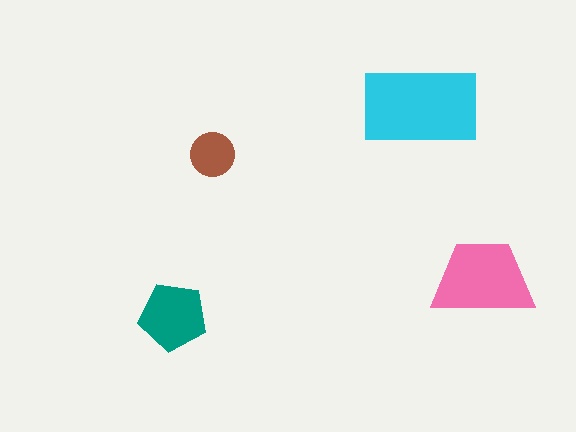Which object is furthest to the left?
The teal pentagon is leftmost.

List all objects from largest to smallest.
The cyan rectangle, the pink trapezoid, the teal pentagon, the brown circle.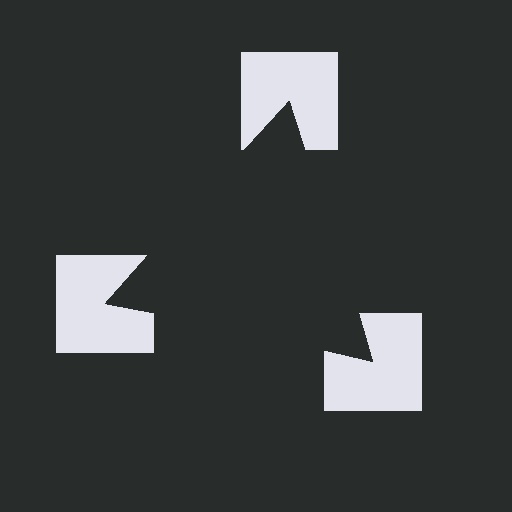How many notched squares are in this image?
There are 3 — one at each vertex of the illusory triangle.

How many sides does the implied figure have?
3 sides.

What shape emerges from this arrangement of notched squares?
An illusory triangle — its edges are inferred from the aligned wedge cuts in the notched squares, not physically drawn.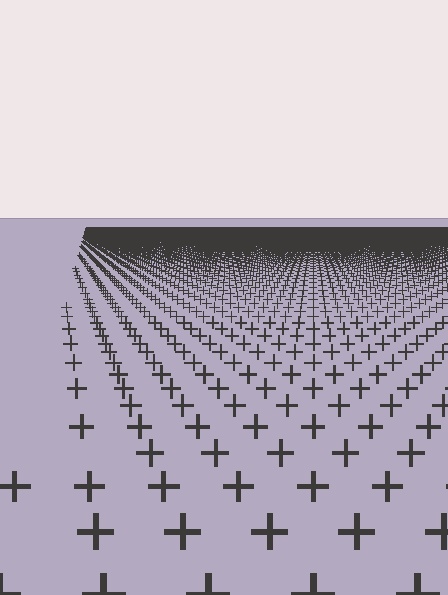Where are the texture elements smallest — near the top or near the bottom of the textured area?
Near the top.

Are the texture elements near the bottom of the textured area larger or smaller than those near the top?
Larger. Near the bottom, elements are closer to the viewer and appear at a bigger on-screen size.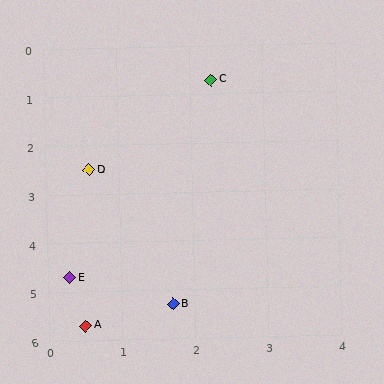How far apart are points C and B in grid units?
Points C and B are about 4.6 grid units apart.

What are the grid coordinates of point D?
Point D is at approximately (0.6, 2.5).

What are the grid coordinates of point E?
Point E is at approximately (0.3, 4.7).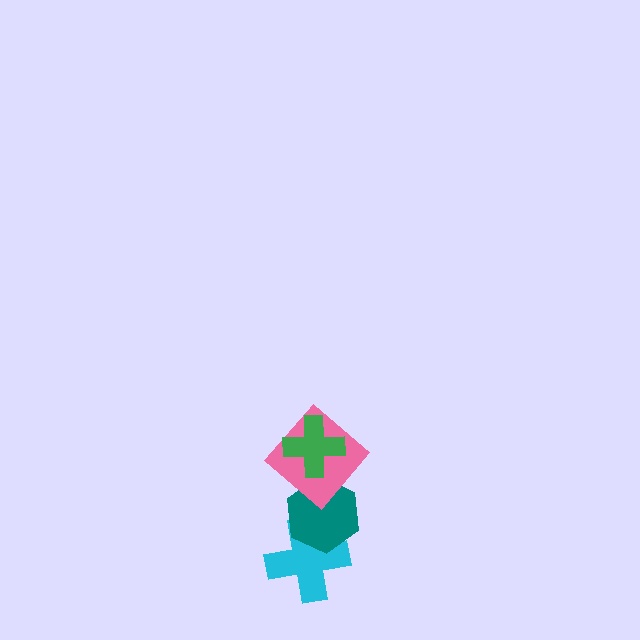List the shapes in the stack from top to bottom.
From top to bottom: the green cross, the pink diamond, the teal hexagon, the cyan cross.